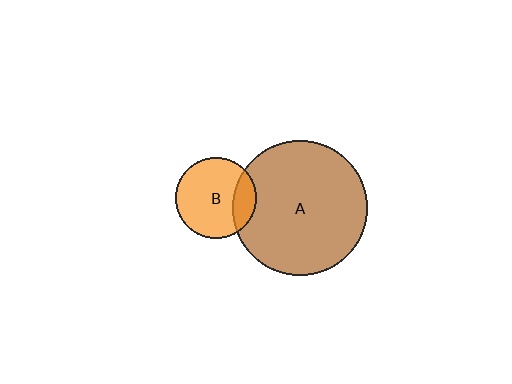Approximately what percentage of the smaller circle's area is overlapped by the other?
Approximately 20%.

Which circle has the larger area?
Circle A (brown).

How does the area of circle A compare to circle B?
Approximately 2.8 times.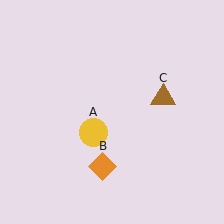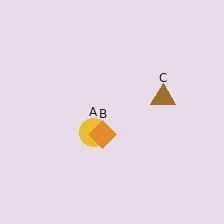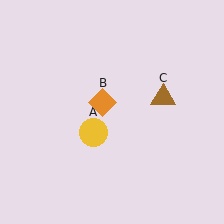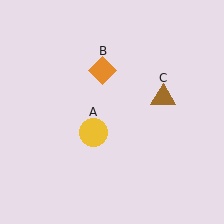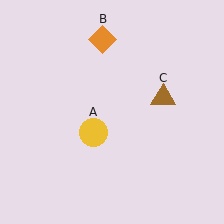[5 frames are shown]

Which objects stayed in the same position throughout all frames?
Yellow circle (object A) and brown triangle (object C) remained stationary.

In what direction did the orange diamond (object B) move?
The orange diamond (object B) moved up.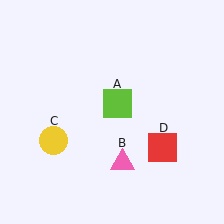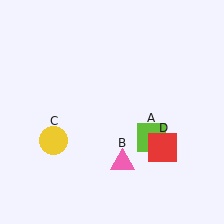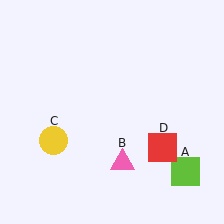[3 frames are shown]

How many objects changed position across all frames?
1 object changed position: lime square (object A).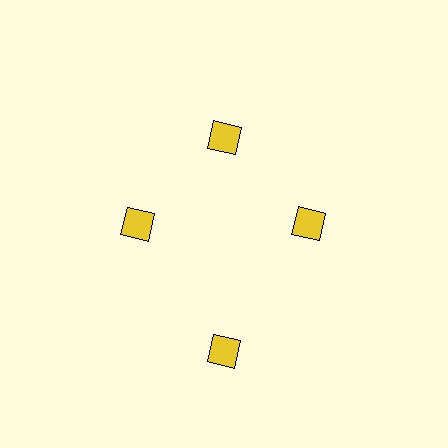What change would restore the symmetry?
The symmetry would be restored by moving it inward, back onto the ring so that all 4 diamonds sit at equal angles and equal distance from the center.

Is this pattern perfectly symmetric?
No. The 4 yellow diamonds are arranged in a ring, but one element near the 6 o'clock position is pushed outward from the center, breaking the 4-fold rotational symmetry.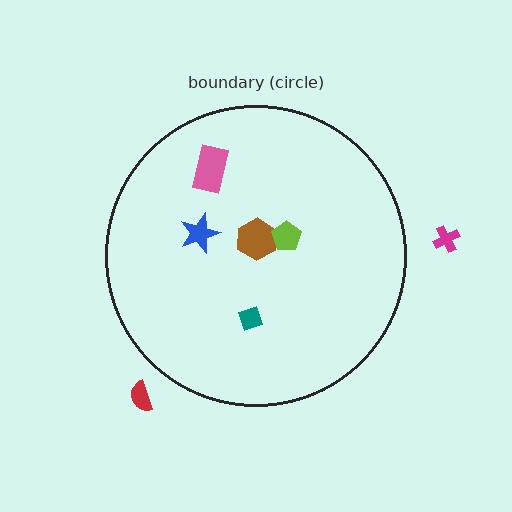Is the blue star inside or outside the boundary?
Inside.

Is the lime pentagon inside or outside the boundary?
Inside.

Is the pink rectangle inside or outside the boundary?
Inside.